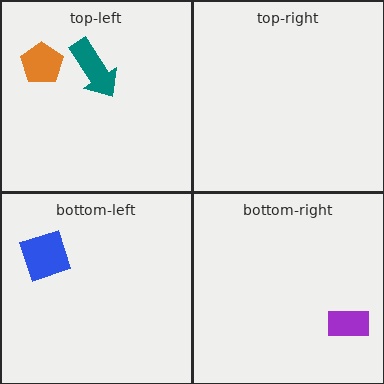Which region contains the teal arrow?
The top-left region.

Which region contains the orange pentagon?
The top-left region.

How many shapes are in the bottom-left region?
1.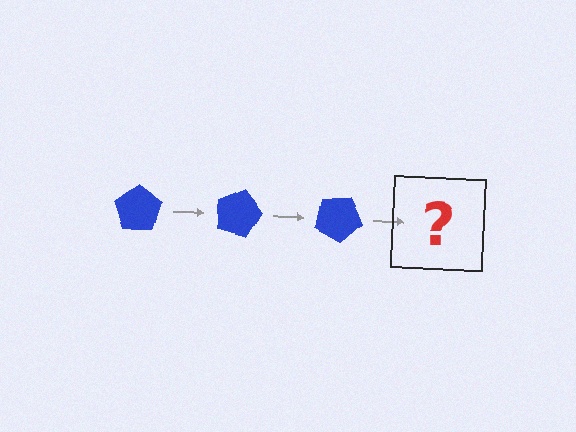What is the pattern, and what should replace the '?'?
The pattern is that the pentagon rotates 15 degrees each step. The '?' should be a blue pentagon rotated 45 degrees.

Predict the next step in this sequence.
The next step is a blue pentagon rotated 45 degrees.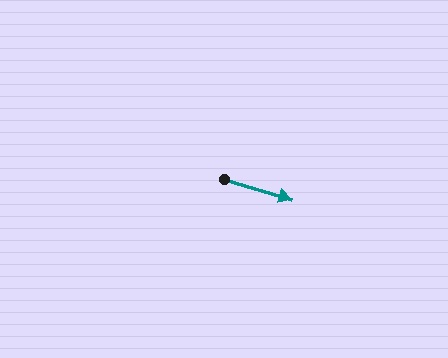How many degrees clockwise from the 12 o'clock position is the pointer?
Approximately 107 degrees.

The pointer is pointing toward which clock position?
Roughly 4 o'clock.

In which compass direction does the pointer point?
East.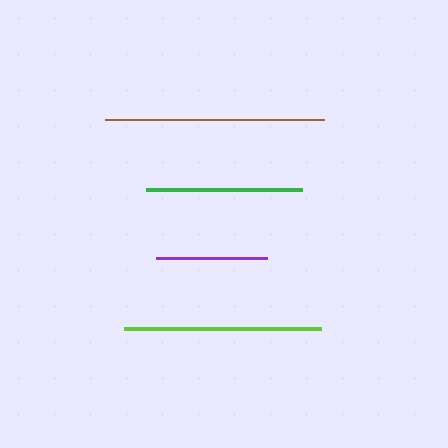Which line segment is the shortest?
The purple line is the shortest at approximately 112 pixels.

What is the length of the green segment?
The green segment is approximately 156 pixels long.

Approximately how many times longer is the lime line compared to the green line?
The lime line is approximately 1.3 times the length of the green line.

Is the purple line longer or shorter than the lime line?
The lime line is longer than the purple line.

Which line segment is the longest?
The brown line is the longest at approximately 219 pixels.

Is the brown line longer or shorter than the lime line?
The brown line is longer than the lime line.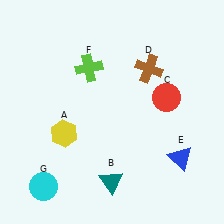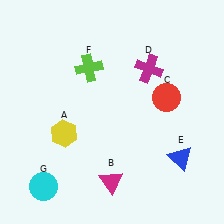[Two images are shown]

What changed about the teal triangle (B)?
In Image 1, B is teal. In Image 2, it changed to magenta.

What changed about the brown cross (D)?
In Image 1, D is brown. In Image 2, it changed to magenta.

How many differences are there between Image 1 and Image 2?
There are 2 differences between the two images.